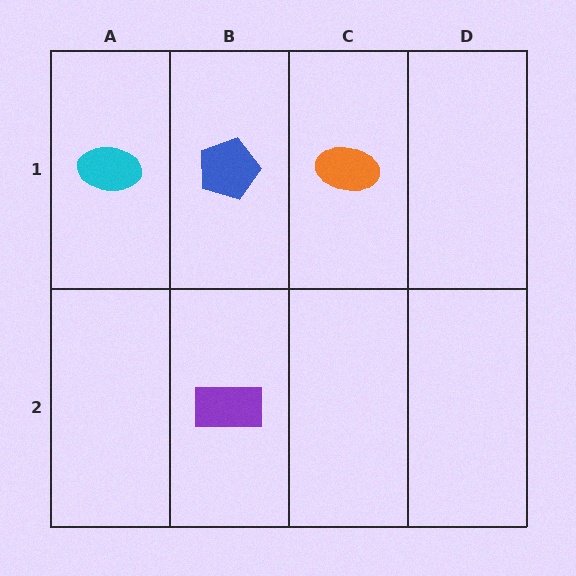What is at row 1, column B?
A blue pentagon.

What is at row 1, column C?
An orange ellipse.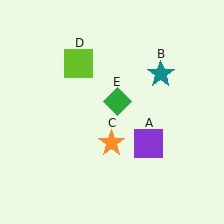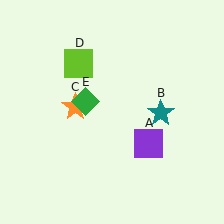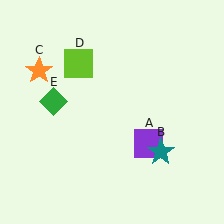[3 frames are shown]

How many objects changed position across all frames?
3 objects changed position: teal star (object B), orange star (object C), green diamond (object E).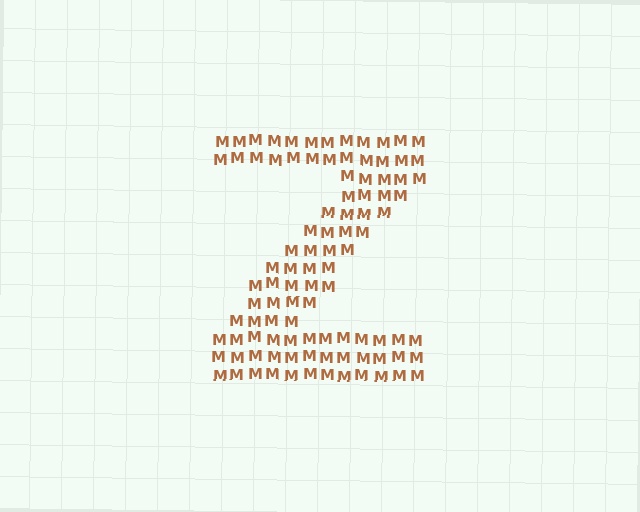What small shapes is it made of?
It is made of small letter M's.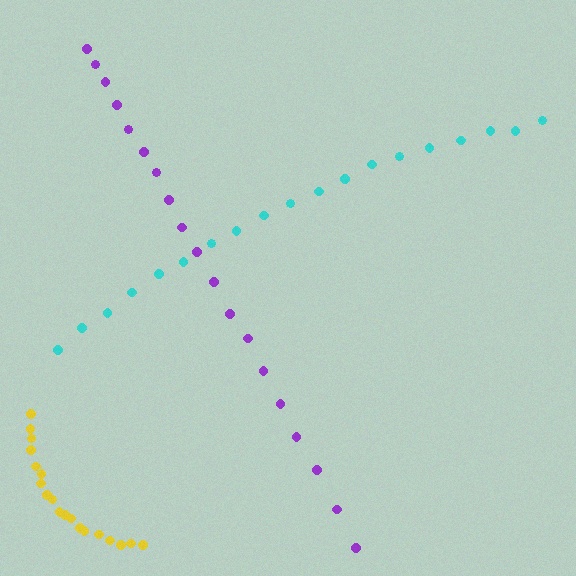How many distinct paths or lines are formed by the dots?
There are 3 distinct paths.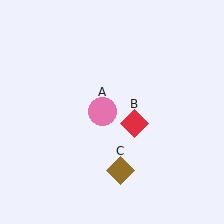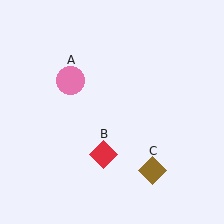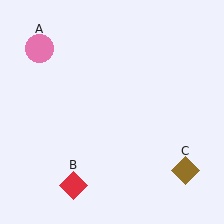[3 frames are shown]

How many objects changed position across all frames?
3 objects changed position: pink circle (object A), red diamond (object B), brown diamond (object C).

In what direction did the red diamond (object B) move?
The red diamond (object B) moved down and to the left.